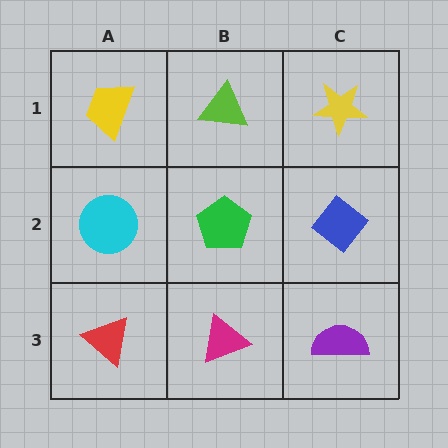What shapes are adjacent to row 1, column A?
A cyan circle (row 2, column A), a lime triangle (row 1, column B).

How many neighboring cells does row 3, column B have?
3.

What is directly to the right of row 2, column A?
A green pentagon.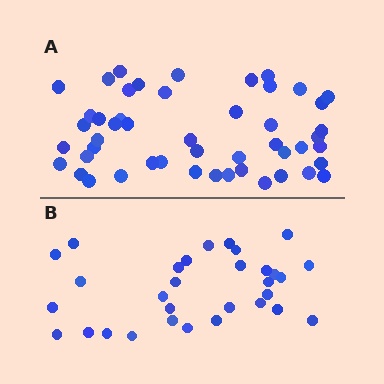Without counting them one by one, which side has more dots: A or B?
Region A (the top region) has more dots.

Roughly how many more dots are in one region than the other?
Region A has approximately 20 more dots than region B.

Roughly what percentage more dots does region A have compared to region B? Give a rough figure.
About 60% more.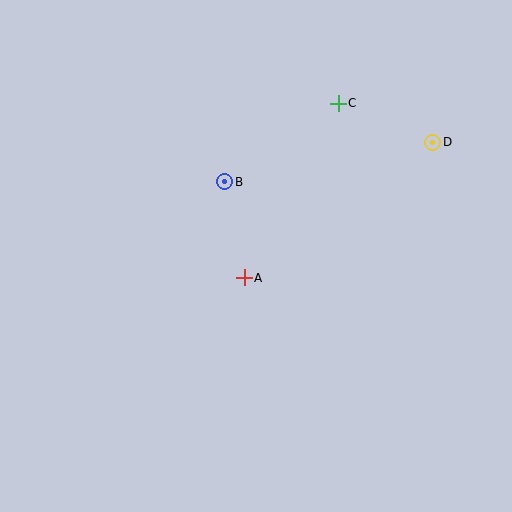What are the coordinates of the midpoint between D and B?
The midpoint between D and B is at (329, 162).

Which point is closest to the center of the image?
Point A at (244, 278) is closest to the center.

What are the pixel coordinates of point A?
Point A is at (244, 278).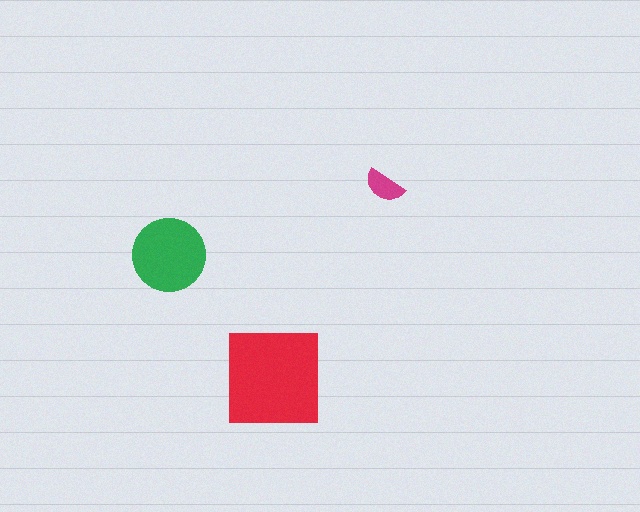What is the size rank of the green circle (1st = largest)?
2nd.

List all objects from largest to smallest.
The red square, the green circle, the magenta semicircle.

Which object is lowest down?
The red square is bottommost.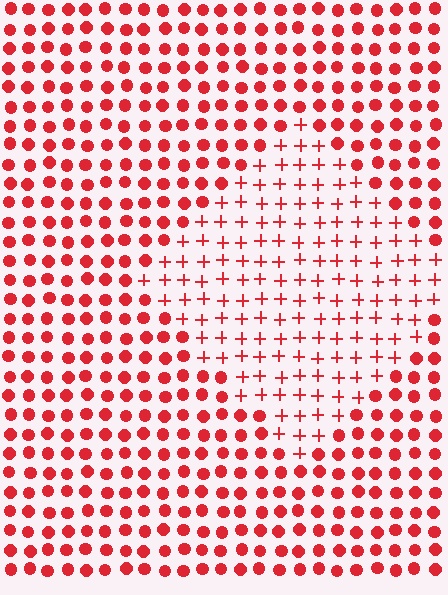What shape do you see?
I see a diamond.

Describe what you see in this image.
The image is filled with small red elements arranged in a uniform grid. A diamond-shaped region contains plus signs, while the surrounding area contains circles. The boundary is defined purely by the change in element shape.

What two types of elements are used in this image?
The image uses plus signs inside the diamond region and circles outside it.